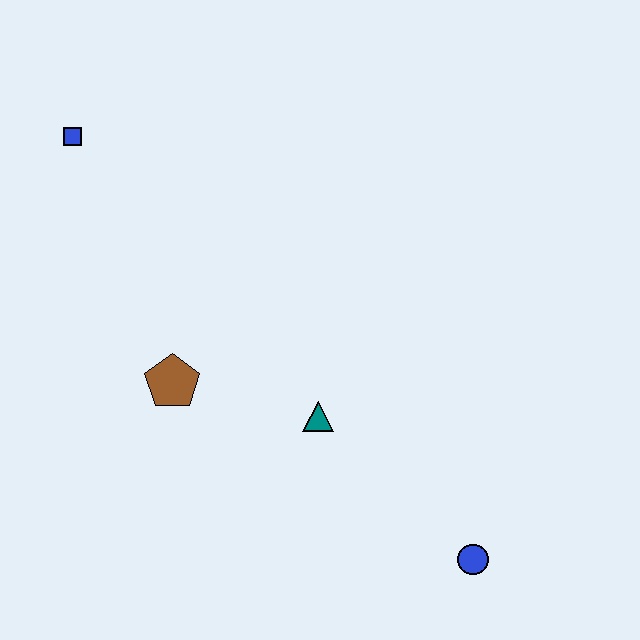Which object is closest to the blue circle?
The teal triangle is closest to the blue circle.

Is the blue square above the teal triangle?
Yes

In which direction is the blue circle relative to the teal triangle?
The blue circle is to the right of the teal triangle.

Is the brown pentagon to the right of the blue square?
Yes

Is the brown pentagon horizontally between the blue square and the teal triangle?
Yes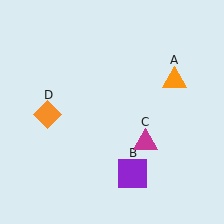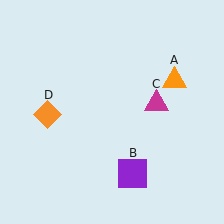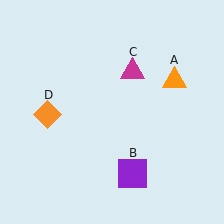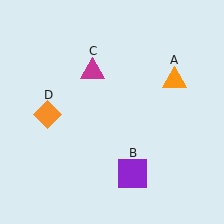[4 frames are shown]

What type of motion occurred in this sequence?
The magenta triangle (object C) rotated counterclockwise around the center of the scene.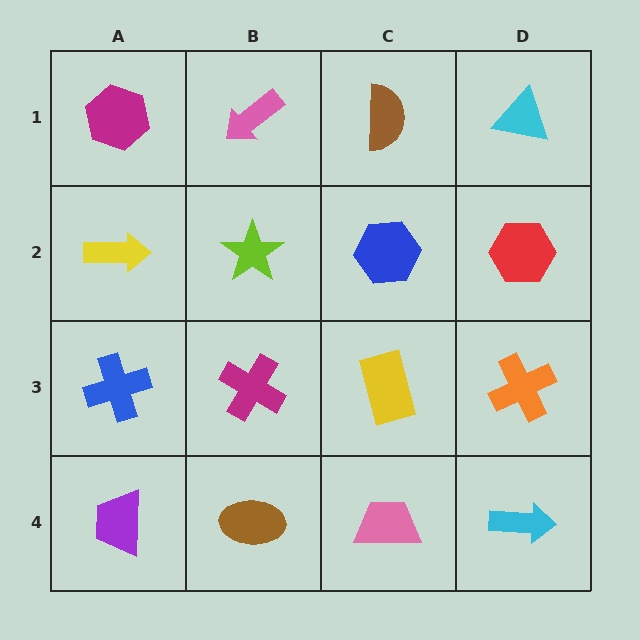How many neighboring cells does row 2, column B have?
4.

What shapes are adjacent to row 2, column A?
A magenta hexagon (row 1, column A), a blue cross (row 3, column A), a lime star (row 2, column B).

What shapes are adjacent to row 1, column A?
A yellow arrow (row 2, column A), a pink arrow (row 1, column B).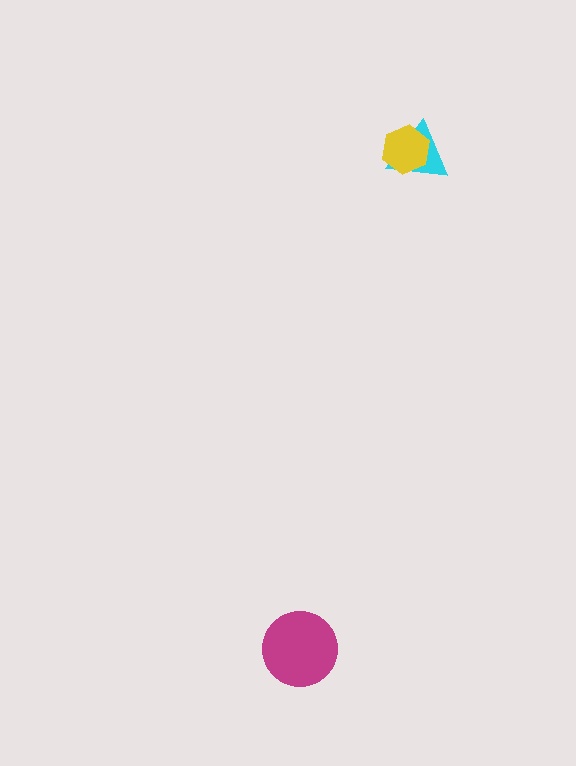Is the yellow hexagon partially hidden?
No, no other shape covers it.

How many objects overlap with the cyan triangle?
1 object overlaps with the cyan triangle.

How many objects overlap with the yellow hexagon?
1 object overlaps with the yellow hexagon.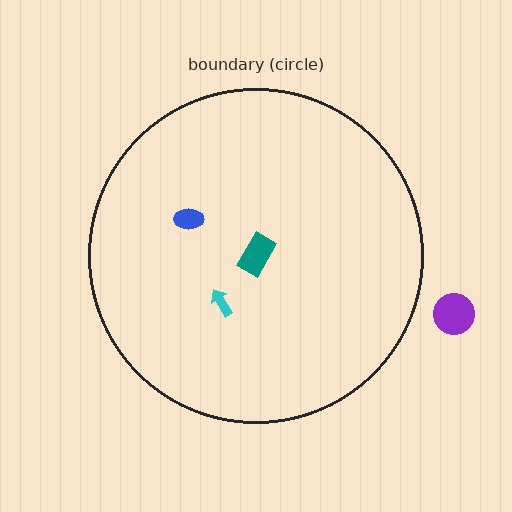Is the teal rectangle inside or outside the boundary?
Inside.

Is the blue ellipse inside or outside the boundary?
Inside.